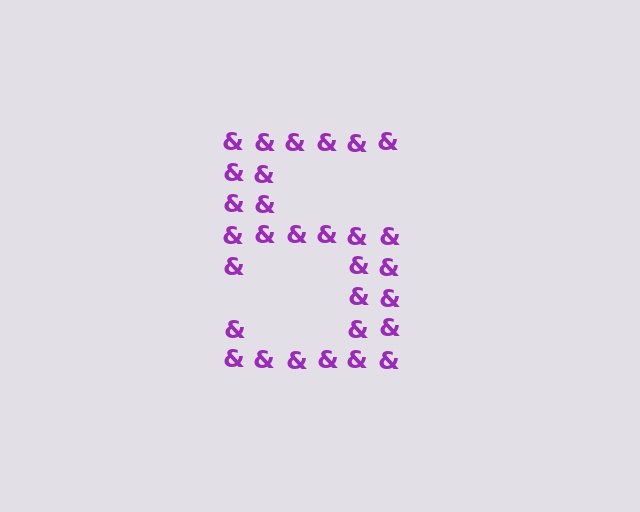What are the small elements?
The small elements are ampersands.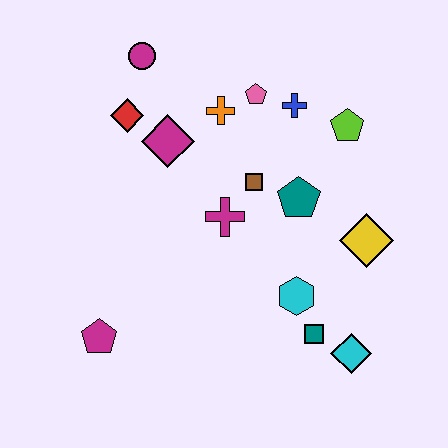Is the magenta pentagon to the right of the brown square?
No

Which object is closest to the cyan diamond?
The teal square is closest to the cyan diamond.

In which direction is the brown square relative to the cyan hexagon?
The brown square is above the cyan hexagon.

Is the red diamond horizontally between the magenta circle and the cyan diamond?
No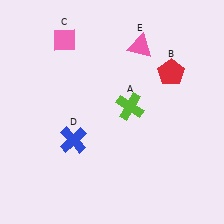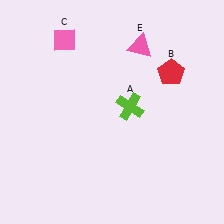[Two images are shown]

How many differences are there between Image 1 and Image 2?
There is 1 difference between the two images.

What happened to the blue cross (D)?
The blue cross (D) was removed in Image 2. It was in the bottom-left area of Image 1.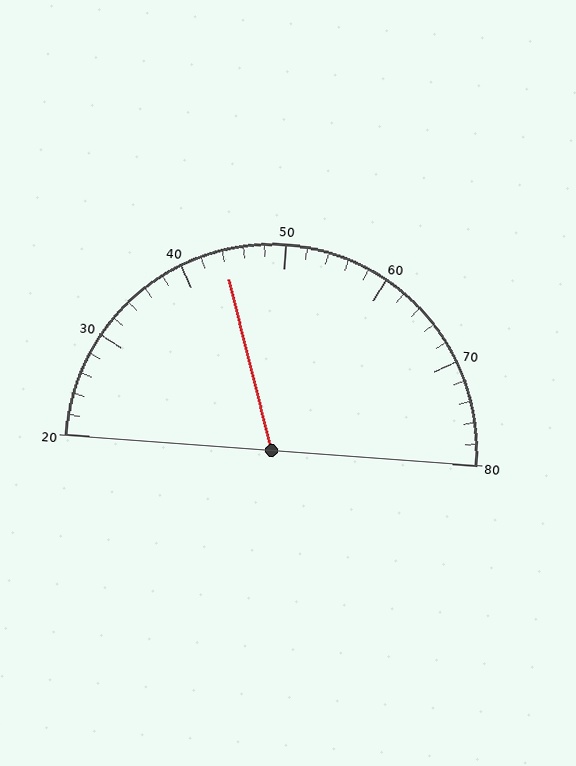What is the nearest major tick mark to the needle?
The nearest major tick mark is 40.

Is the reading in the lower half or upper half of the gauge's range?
The reading is in the lower half of the range (20 to 80).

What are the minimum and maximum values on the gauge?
The gauge ranges from 20 to 80.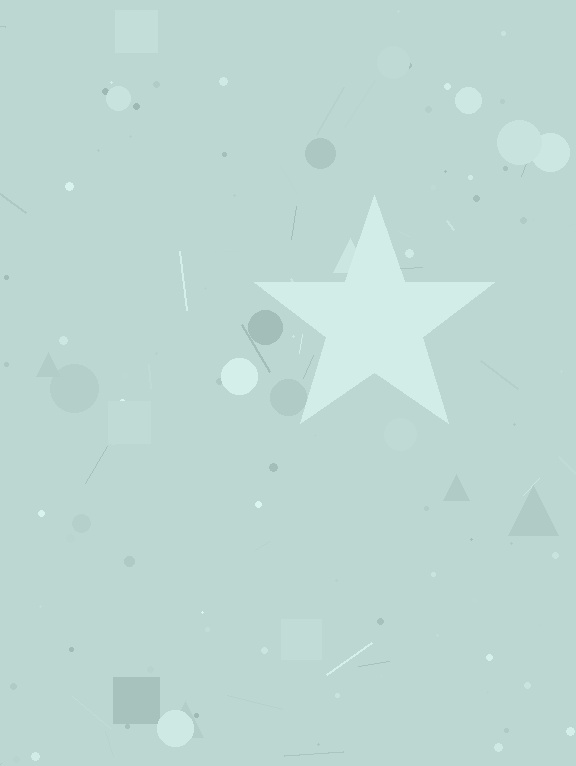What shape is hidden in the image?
A star is hidden in the image.